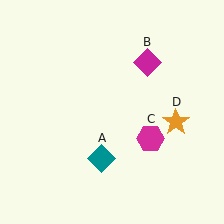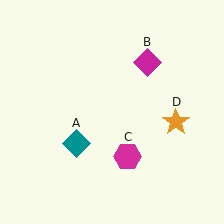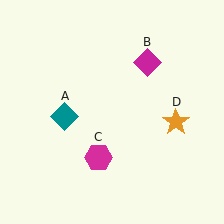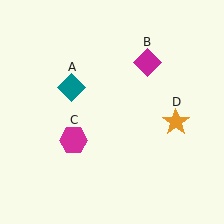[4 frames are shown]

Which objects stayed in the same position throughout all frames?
Magenta diamond (object B) and orange star (object D) remained stationary.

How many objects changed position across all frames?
2 objects changed position: teal diamond (object A), magenta hexagon (object C).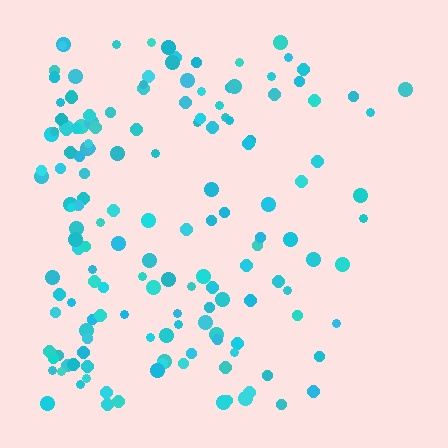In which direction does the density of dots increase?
From right to left, with the left side densest.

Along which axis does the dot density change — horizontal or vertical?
Horizontal.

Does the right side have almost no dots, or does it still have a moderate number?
Still a moderate number, just noticeably fewer than the left.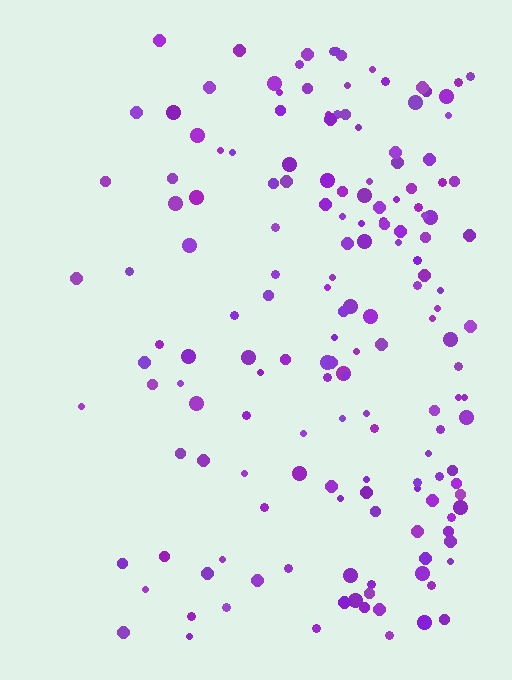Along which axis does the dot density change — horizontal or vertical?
Horizontal.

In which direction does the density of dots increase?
From left to right, with the right side densest.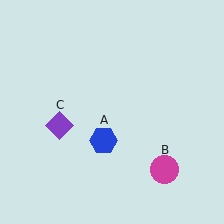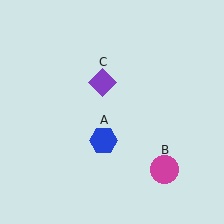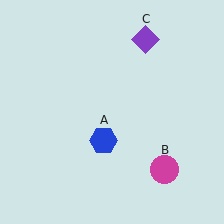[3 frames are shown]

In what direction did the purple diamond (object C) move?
The purple diamond (object C) moved up and to the right.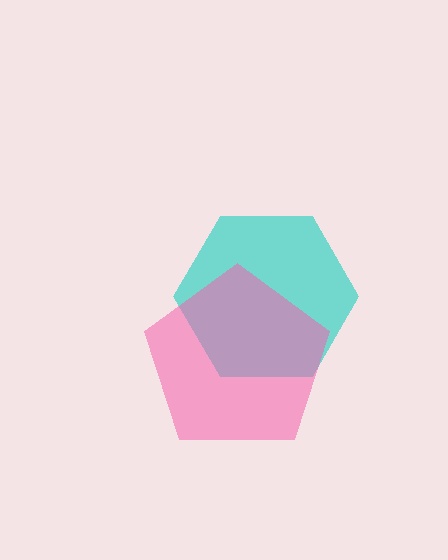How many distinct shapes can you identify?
There are 2 distinct shapes: a cyan hexagon, a pink pentagon.